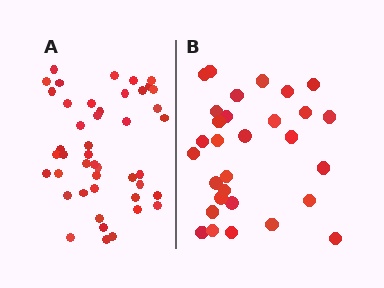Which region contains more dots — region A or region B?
Region A (the left region) has more dots.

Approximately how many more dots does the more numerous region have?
Region A has approximately 15 more dots than region B.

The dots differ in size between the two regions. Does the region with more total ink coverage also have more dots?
No. Region B has more total ink coverage because its dots are larger, but region A actually contains more individual dots. Total area can be misleading — the number of items is what matters here.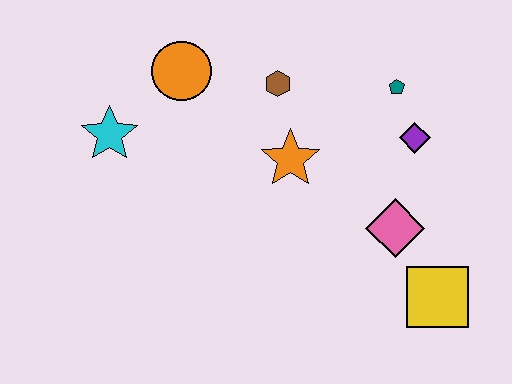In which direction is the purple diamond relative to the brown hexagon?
The purple diamond is to the right of the brown hexagon.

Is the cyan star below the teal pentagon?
Yes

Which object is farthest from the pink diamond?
The cyan star is farthest from the pink diamond.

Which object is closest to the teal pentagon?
The purple diamond is closest to the teal pentagon.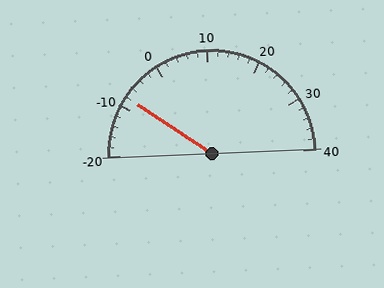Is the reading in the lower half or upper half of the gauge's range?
The reading is in the lower half of the range (-20 to 40).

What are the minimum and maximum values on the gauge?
The gauge ranges from -20 to 40.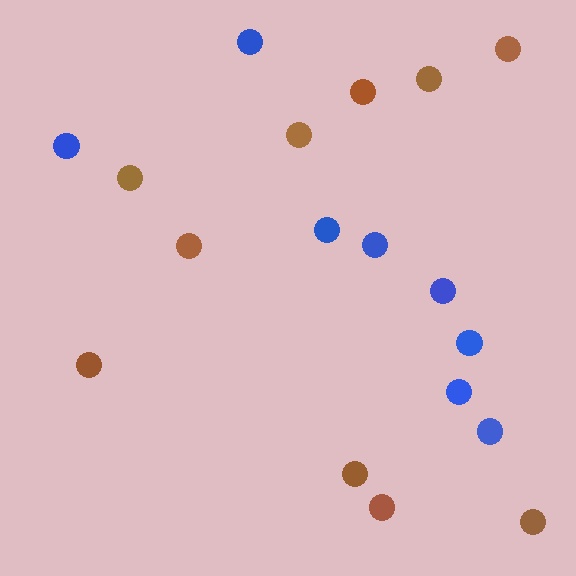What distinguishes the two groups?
There are 2 groups: one group of brown circles (10) and one group of blue circles (8).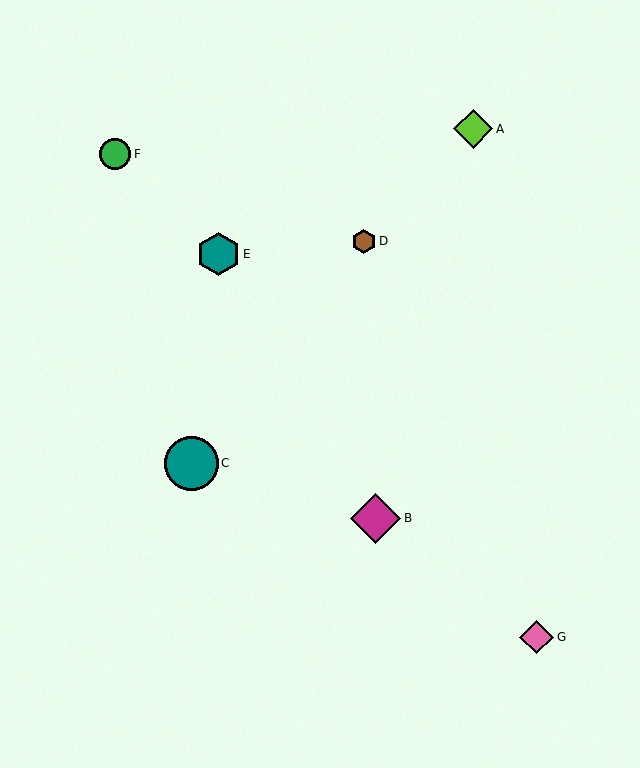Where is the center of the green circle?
The center of the green circle is at (115, 154).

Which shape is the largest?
The teal circle (labeled C) is the largest.